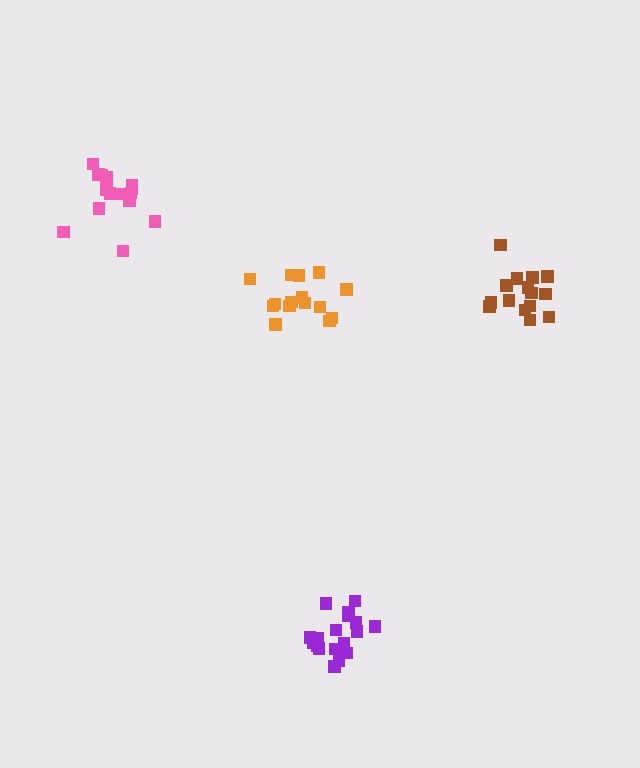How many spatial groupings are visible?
There are 4 spatial groupings.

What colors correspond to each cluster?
The clusters are colored: purple, pink, orange, brown.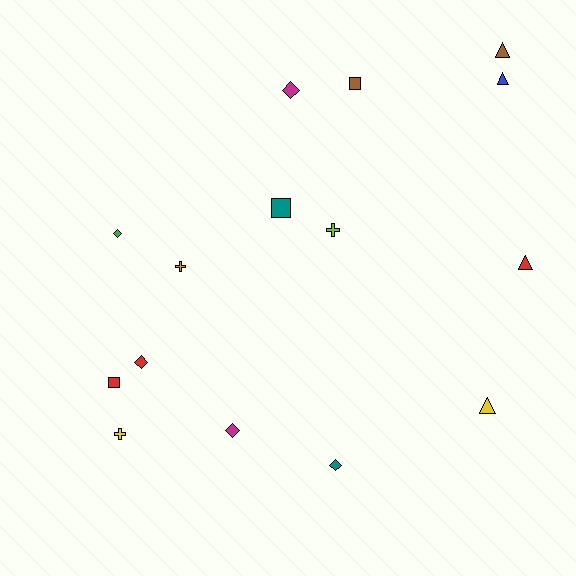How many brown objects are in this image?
There are 2 brown objects.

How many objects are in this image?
There are 15 objects.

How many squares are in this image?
There are 3 squares.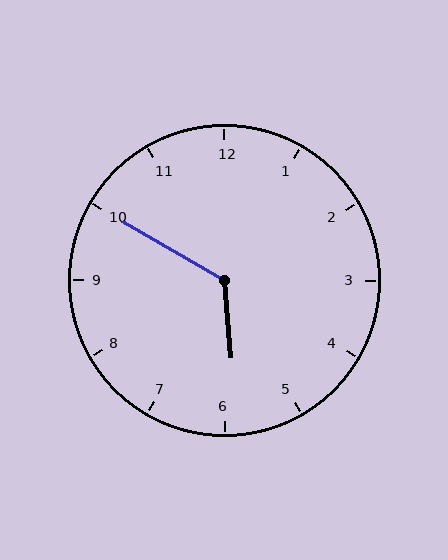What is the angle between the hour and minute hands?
Approximately 125 degrees.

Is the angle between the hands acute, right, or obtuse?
It is obtuse.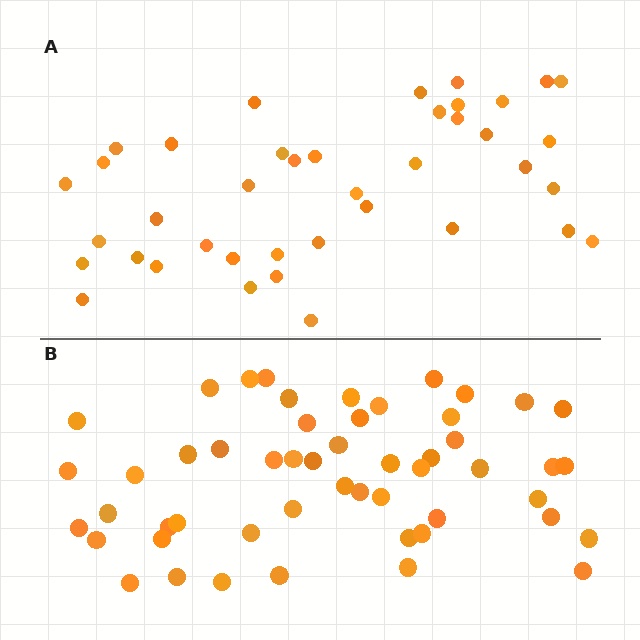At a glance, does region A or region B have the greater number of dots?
Region B (the bottom region) has more dots.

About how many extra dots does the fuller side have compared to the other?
Region B has roughly 12 or so more dots than region A.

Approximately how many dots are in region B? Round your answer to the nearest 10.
About 50 dots. (The exact count is 52, which rounds to 50.)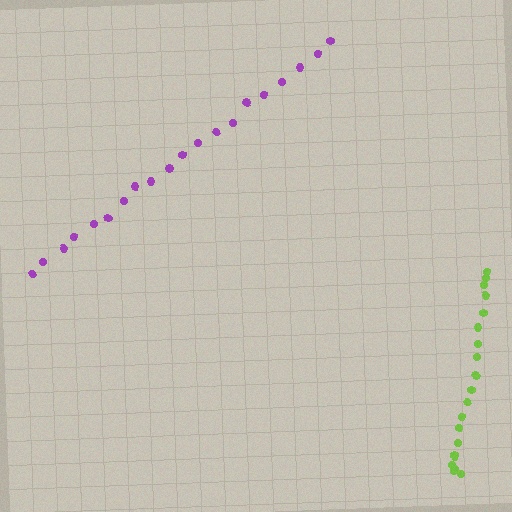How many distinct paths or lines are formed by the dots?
There are 2 distinct paths.